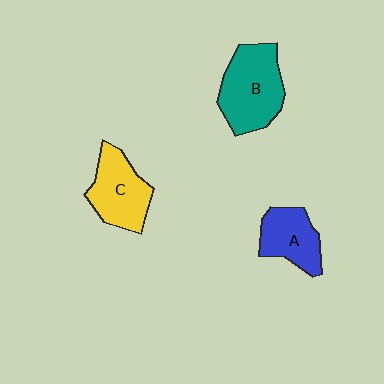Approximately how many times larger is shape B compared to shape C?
Approximately 1.2 times.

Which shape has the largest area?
Shape B (teal).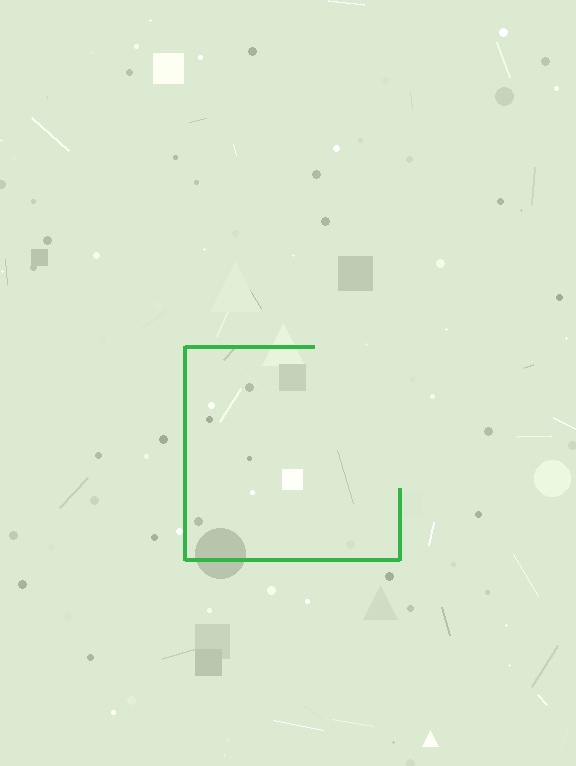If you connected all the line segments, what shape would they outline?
They would outline a square.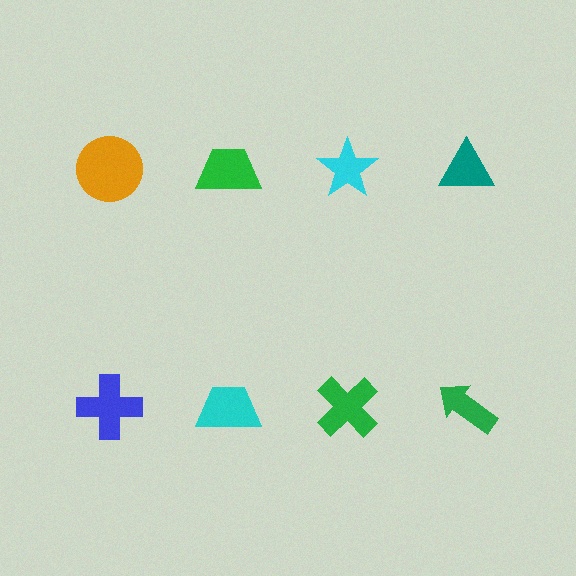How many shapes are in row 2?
4 shapes.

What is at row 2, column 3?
A green cross.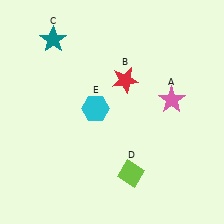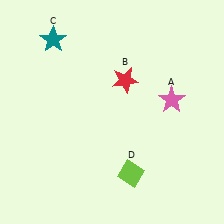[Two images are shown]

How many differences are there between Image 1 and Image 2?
There is 1 difference between the two images.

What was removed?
The cyan hexagon (E) was removed in Image 2.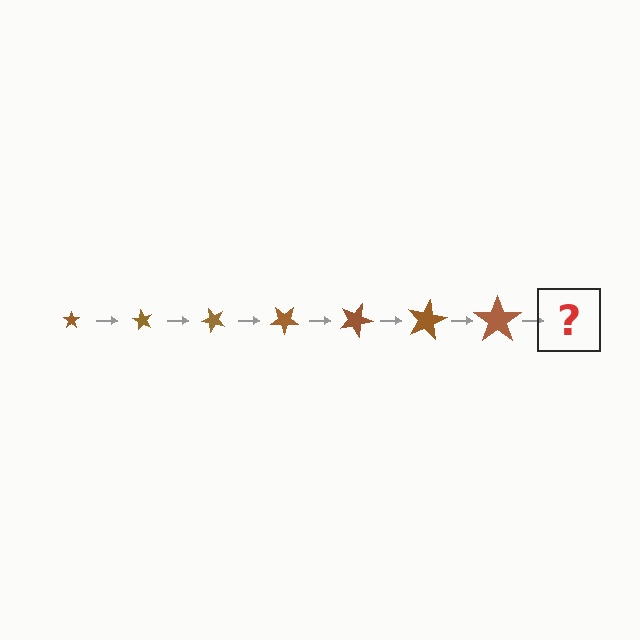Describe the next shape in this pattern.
It should be a star, larger than the previous one and rotated 420 degrees from the start.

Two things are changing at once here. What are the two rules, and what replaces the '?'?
The two rules are that the star grows larger each step and it rotates 60 degrees each step. The '?' should be a star, larger than the previous one and rotated 420 degrees from the start.